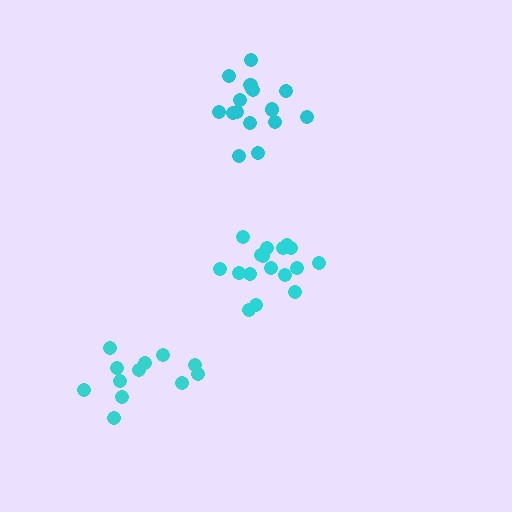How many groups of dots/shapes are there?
There are 3 groups.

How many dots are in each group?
Group 1: 17 dots, Group 2: 16 dots, Group 3: 12 dots (45 total).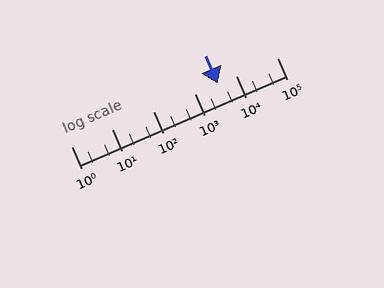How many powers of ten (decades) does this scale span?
The scale spans 5 decades, from 1 to 100000.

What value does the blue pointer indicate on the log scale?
The pointer indicates approximately 3600.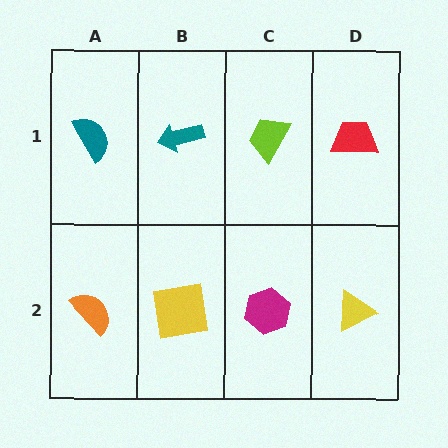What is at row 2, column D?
A yellow triangle.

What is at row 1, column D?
A red trapezoid.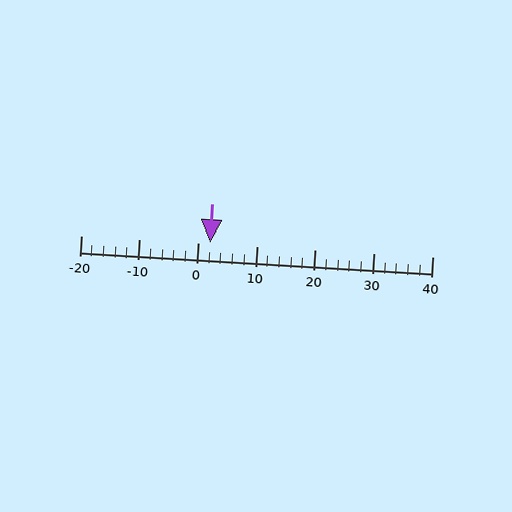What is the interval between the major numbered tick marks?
The major tick marks are spaced 10 units apart.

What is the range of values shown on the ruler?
The ruler shows values from -20 to 40.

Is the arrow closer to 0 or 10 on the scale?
The arrow is closer to 0.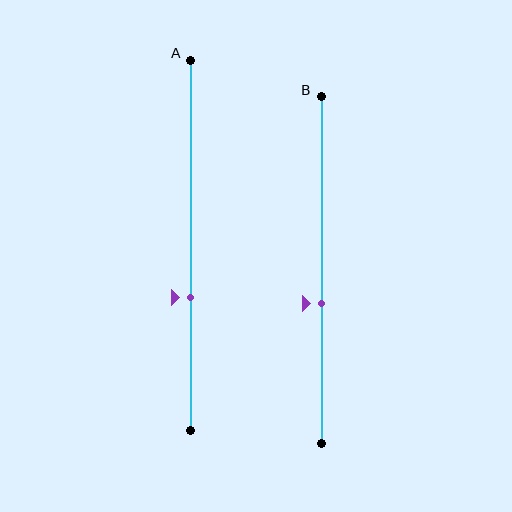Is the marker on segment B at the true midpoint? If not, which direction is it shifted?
No, the marker on segment B is shifted downward by about 10% of the segment length.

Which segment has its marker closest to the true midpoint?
Segment B has its marker closest to the true midpoint.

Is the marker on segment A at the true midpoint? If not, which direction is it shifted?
No, the marker on segment A is shifted downward by about 14% of the segment length.